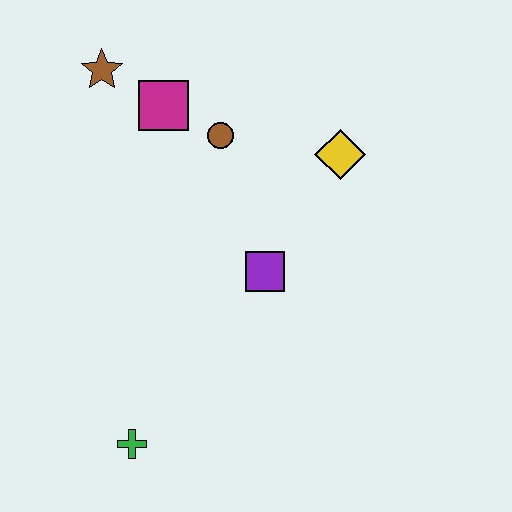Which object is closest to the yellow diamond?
The brown circle is closest to the yellow diamond.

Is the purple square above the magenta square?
No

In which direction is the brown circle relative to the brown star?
The brown circle is to the right of the brown star.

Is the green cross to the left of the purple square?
Yes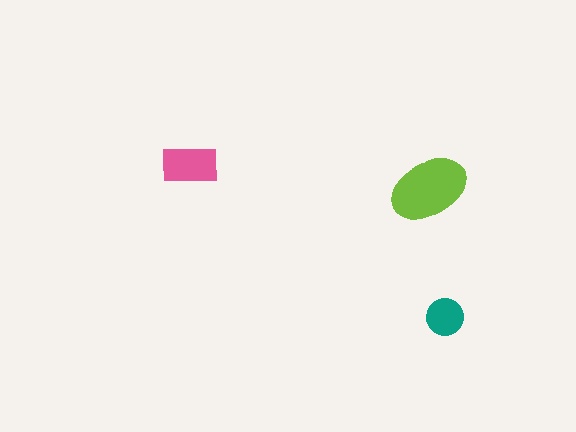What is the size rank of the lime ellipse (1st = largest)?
1st.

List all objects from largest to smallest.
The lime ellipse, the pink rectangle, the teal circle.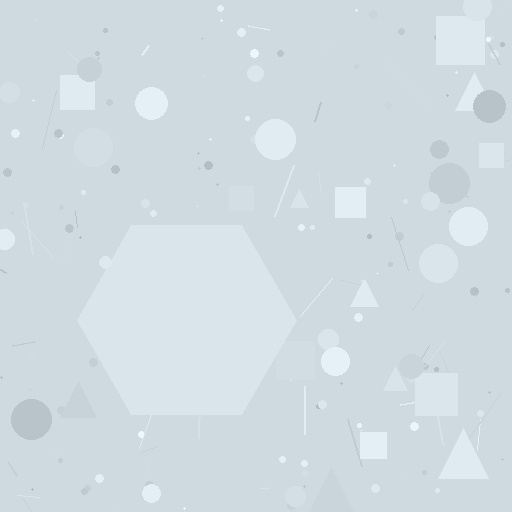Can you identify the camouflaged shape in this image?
The camouflaged shape is a hexagon.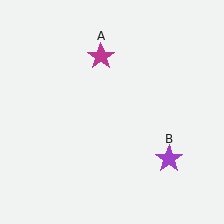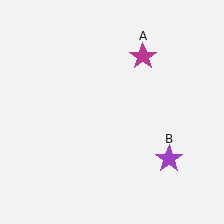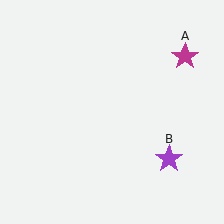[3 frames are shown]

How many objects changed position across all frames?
1 object changed position: magenta star (object A).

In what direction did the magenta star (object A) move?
The magenta star (object A) moved right.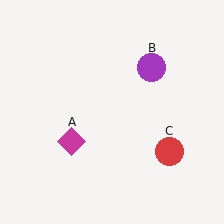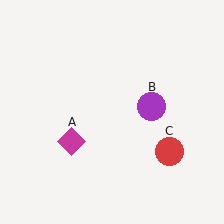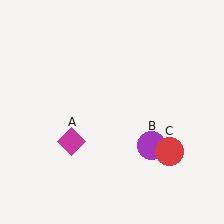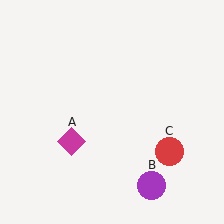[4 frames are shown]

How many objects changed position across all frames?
1 object changed position: purple circle (object B).